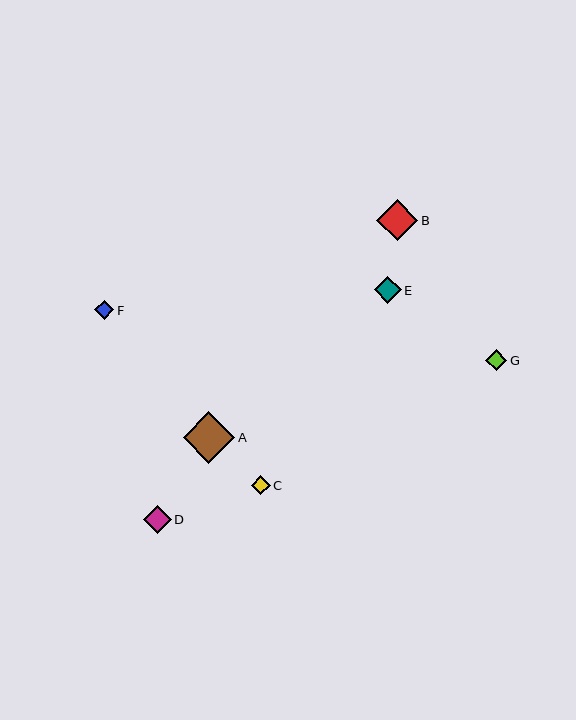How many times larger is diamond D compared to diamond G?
Diamond D is approximately 1.4 times the size of diamond G.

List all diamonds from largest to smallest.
From largest to smallest: A, B, D, E, G, F, C.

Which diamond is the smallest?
Diamond C is the smallest with a size of approximately 19 pixels.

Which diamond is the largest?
Diamond A is the largest with a size of approximately 52 pixels.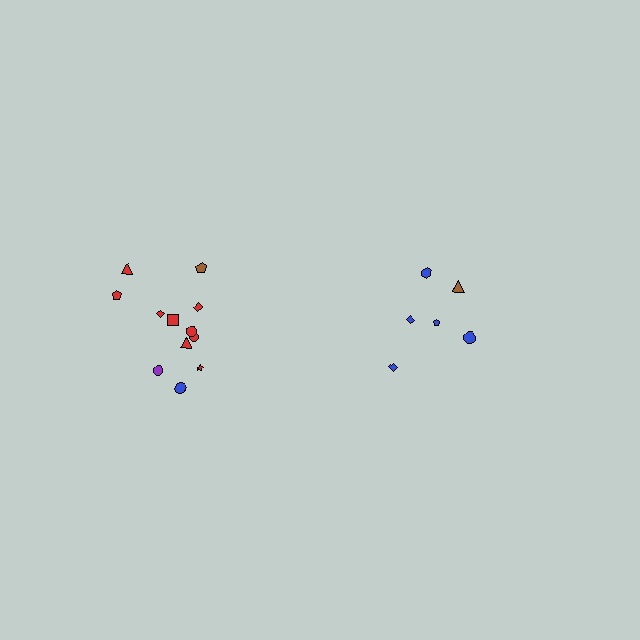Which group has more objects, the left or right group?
The left group.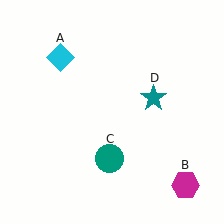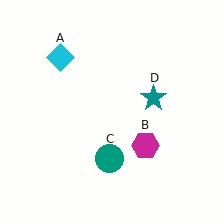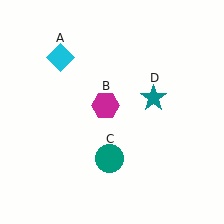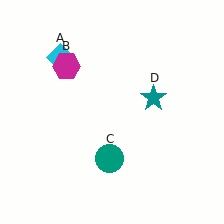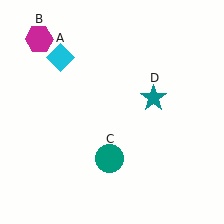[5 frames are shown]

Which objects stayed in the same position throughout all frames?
Cyan diamond (object A) and teal circle (object C) and teal star (object D) remained stationary.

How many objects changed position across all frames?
1 object changed position: magenta hexagon (object B).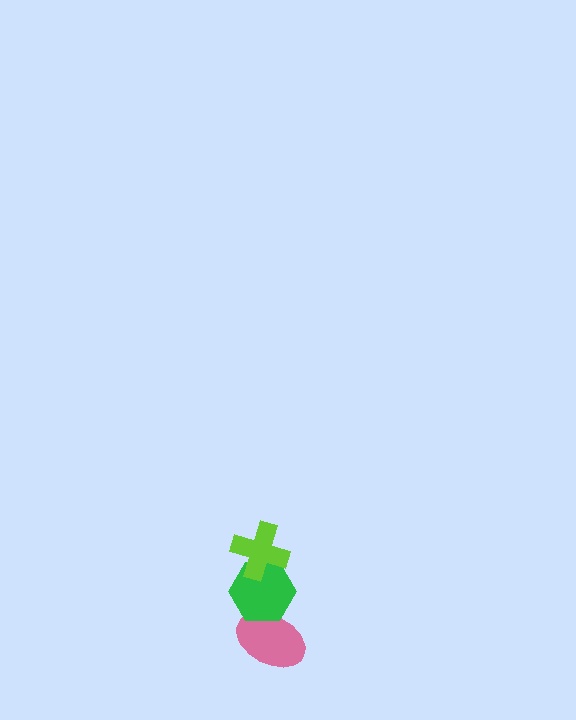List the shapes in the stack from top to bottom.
From top to bottom: the lime cross, the green hexagon, the pink ellipse.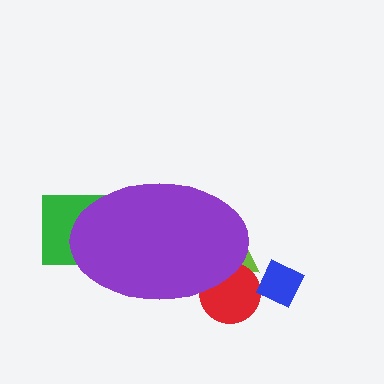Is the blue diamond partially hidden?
No, the blue diamond is fully visible.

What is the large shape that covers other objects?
A purple ellipse.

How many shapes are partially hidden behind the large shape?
3 shapes are partially hidden.